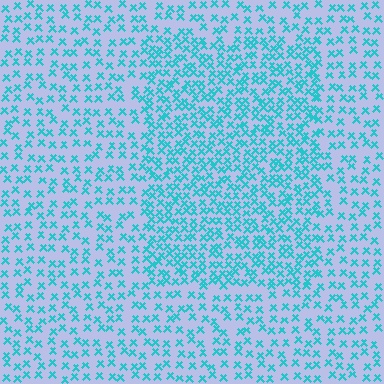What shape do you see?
I see a rectangle.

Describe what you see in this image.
The image contains small cyan elements arranged at two different densities. A rectangle-shaped region is visible where the elements are more densely packed than the surrounding area.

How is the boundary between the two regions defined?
The boundary is defined by a change in element density (approximately 1.8x ratio). All elements are the same color, size, and shape.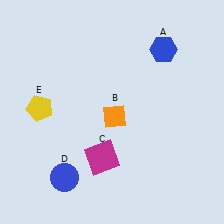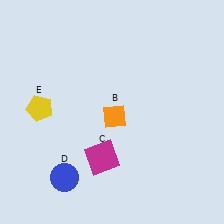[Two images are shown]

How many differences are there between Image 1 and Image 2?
There is 1 difference between the two images.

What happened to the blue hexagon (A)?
The blue hexagon (A) was removed in Image 2. It was in the top-right area of Image 1.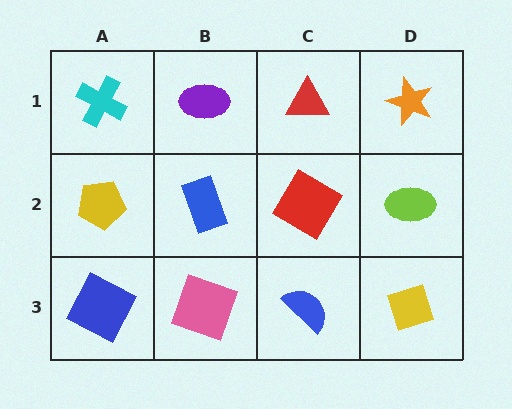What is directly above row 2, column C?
A red triangle.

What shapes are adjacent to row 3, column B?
A blue rectangle (row 2, column B), a blue square (row 3, column A), a blue semicircle (row 3, column C).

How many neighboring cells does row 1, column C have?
3.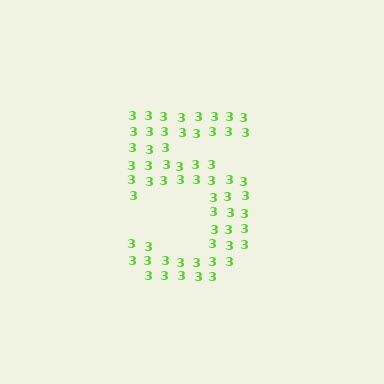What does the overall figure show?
The overall figure shows the digit 5.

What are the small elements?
The small elements are digit 3's.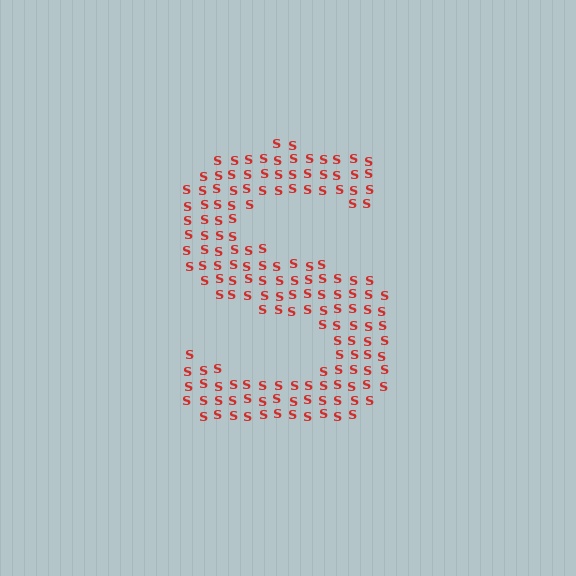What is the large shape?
The large shape is the letter S.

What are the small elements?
The small elements are letter S's.